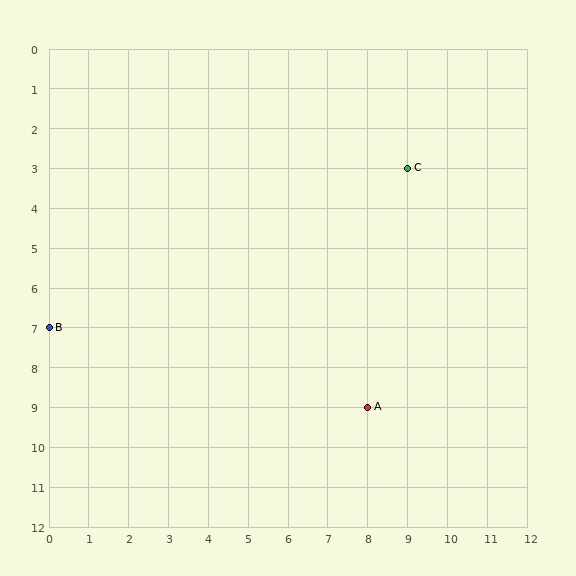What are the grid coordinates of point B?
Point B is at grid coordinates (0, 7).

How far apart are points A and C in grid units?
Points A and C are 1 column and 6 rows apart (about 6.1 grid units diagonally).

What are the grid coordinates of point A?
Point A is at grid coordinates (8, 9).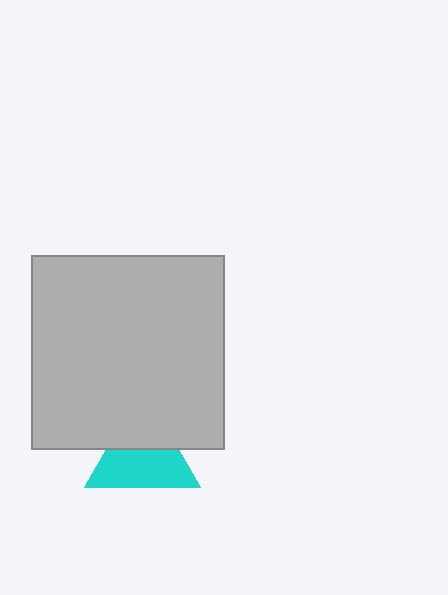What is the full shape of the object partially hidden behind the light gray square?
The partially hidden object is a cyan triangle.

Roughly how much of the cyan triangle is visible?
About half of it is visible (roughly 61%).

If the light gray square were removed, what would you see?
You would see the complete cyan triangle.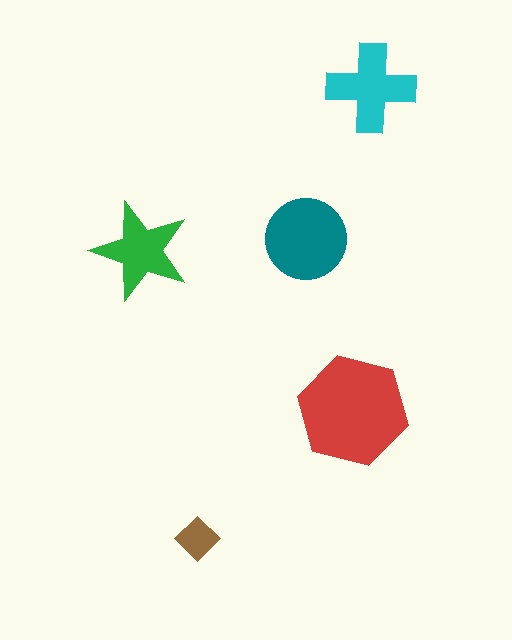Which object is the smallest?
The brown diamond.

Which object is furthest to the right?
The cyan cross is rightmost.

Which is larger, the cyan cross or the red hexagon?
The red hexagon.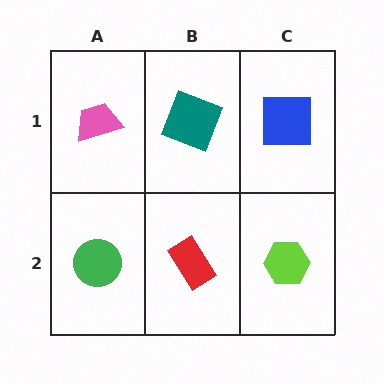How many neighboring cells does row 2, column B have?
3.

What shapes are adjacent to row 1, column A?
A green circle (row 2, column A), a teal square (row 1, column B).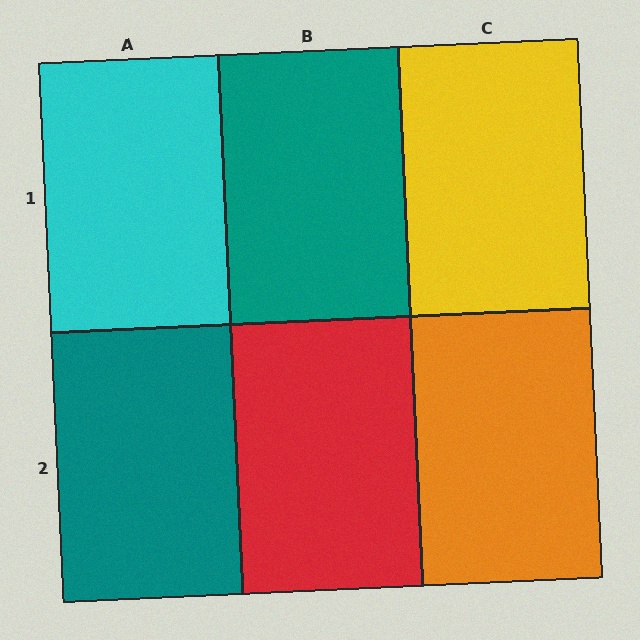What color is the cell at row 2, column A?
Teal.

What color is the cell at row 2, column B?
Red.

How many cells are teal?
2 cells are teal.